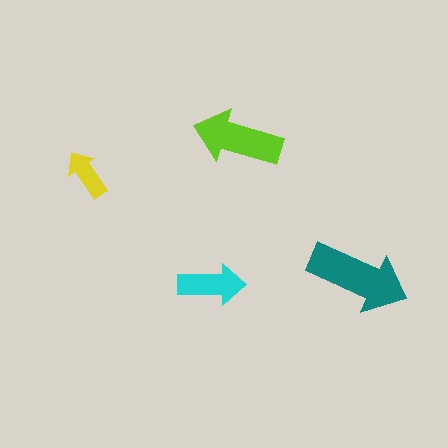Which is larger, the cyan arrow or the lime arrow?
The lime one.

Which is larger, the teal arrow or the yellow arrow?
The teal one.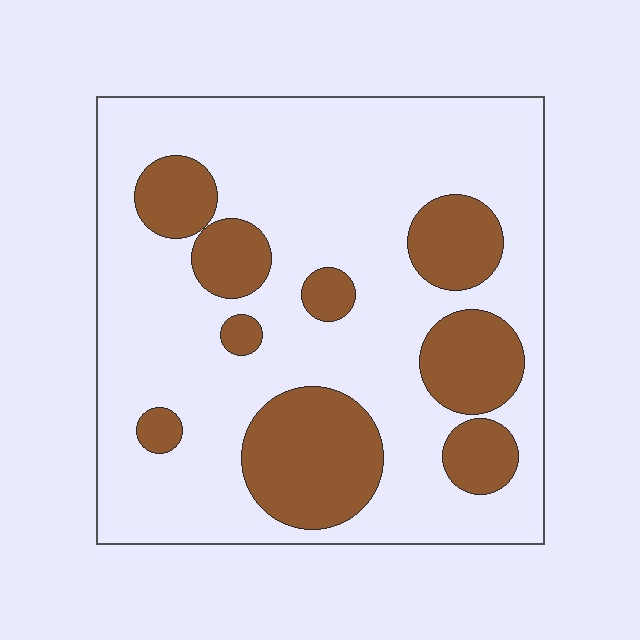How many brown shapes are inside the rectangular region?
9.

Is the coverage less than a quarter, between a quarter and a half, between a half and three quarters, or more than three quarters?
Between a quarter and a half.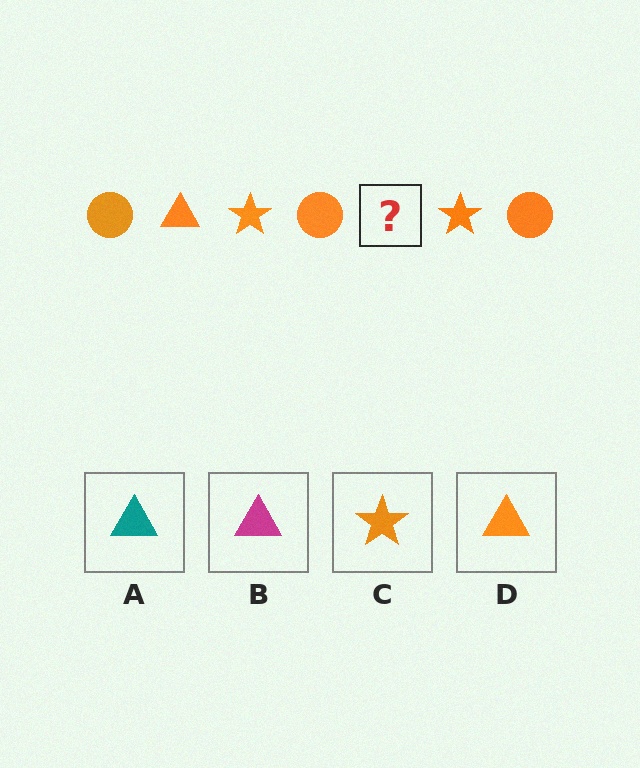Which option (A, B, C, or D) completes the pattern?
D.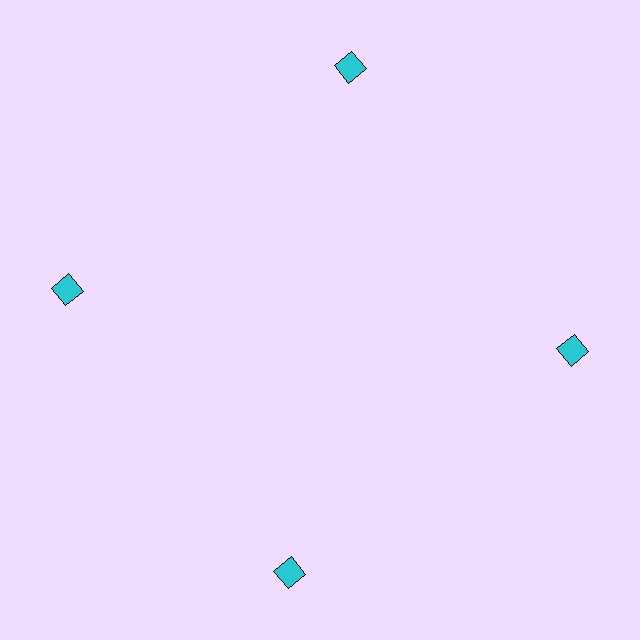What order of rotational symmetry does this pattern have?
This pattern has 4-fold rotational symmetry.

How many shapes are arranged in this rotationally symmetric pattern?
There are 4 shapes, arranged in 4 groups of 1.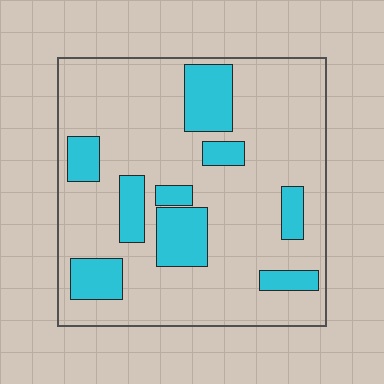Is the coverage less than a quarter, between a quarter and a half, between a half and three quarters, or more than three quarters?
Less than a quarter.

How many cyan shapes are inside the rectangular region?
9.